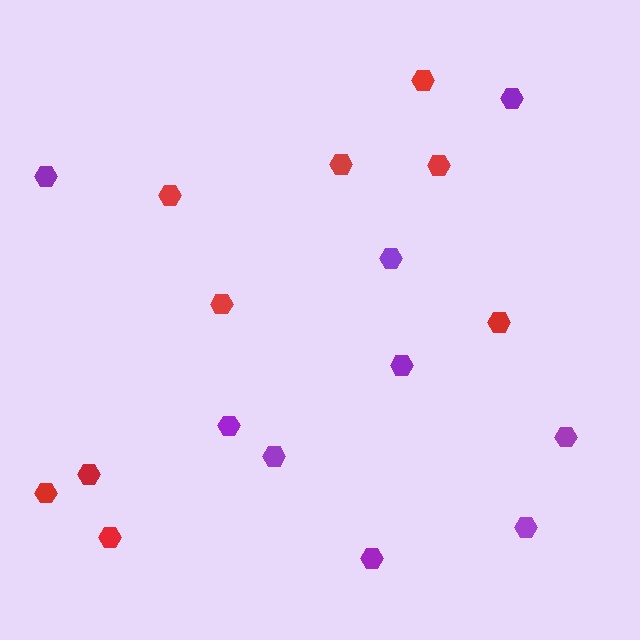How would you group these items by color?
There are 2 groups: one group of red hexagons (9) and one group of purple hexagons (9).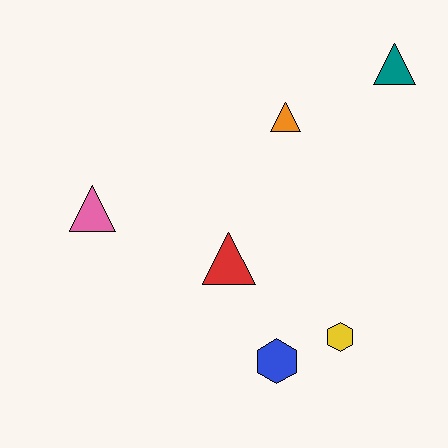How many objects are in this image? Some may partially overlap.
There are 6 objects.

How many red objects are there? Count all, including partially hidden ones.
There is 1 red object.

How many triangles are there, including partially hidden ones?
There are 4 triangles.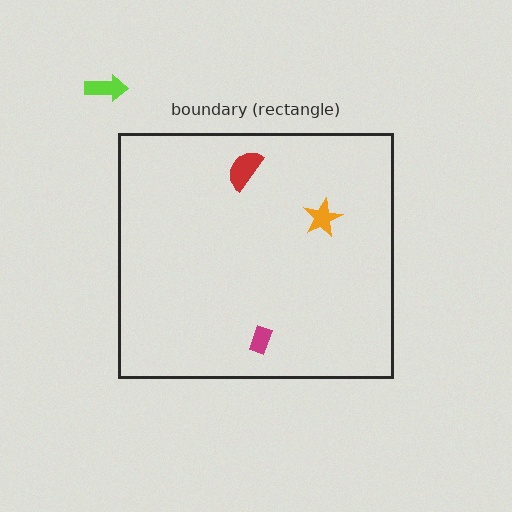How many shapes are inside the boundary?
3 inside, 1 outside.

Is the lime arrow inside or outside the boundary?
Outside.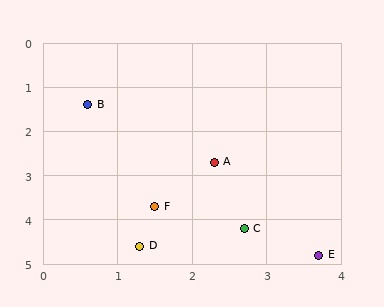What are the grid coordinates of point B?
Point B is at approximately (0.6, 1.4).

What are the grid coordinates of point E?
Point E is at approximately (3.7, 4.8).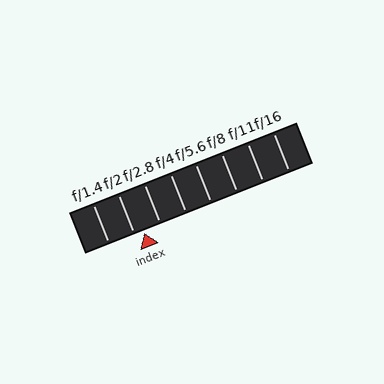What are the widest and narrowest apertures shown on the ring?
The widest aperture shown is f/1.4 and the narrowest is f/16.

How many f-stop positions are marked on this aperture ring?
There are 8 f-stop positions marked.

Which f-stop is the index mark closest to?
The index mark is closest to f/2.